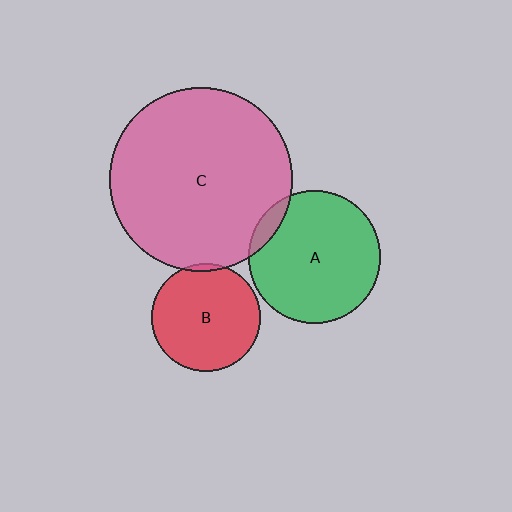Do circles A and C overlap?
Yes.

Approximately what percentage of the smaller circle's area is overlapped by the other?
Approximately 10%.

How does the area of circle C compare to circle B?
Approximately 2.9 times.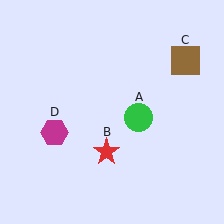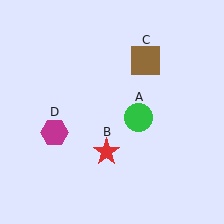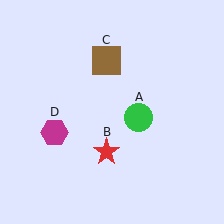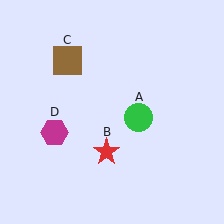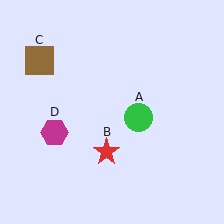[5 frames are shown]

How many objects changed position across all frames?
1 object changed position: brown square (object C).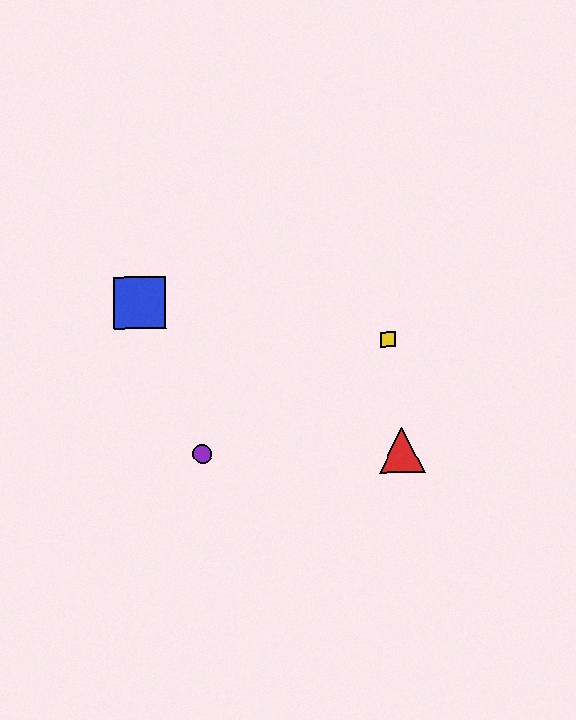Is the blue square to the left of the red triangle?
Yes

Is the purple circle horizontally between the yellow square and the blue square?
Yes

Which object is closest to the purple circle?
The blue square is closest to the purple circle.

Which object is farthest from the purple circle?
The yellow square is farthest from the purple circle.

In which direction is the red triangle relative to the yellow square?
The red triangle is below the yellow square.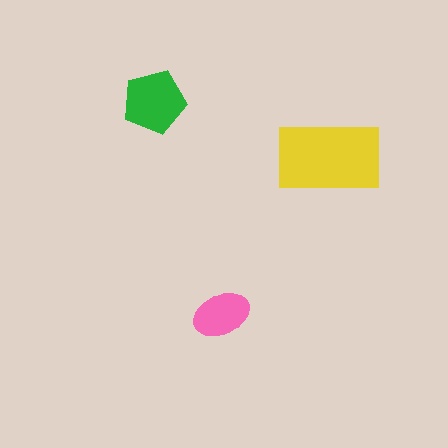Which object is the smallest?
The pink ellipse.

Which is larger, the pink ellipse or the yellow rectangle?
The yellow rectangle.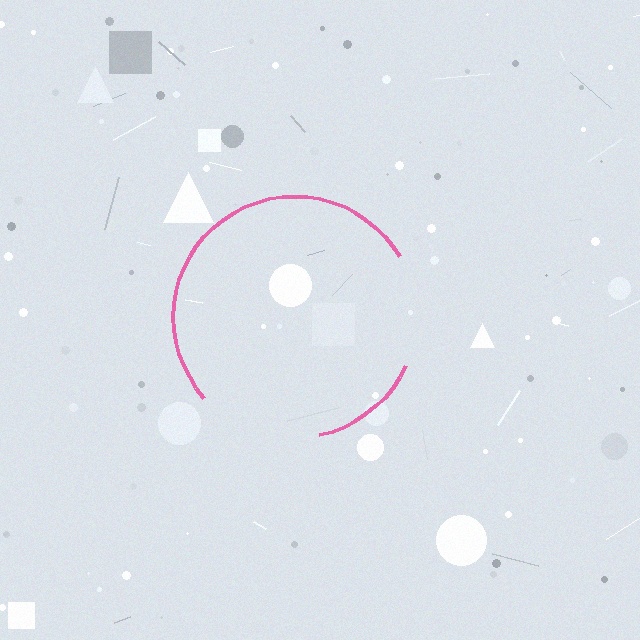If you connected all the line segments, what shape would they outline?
They would outline a circle.